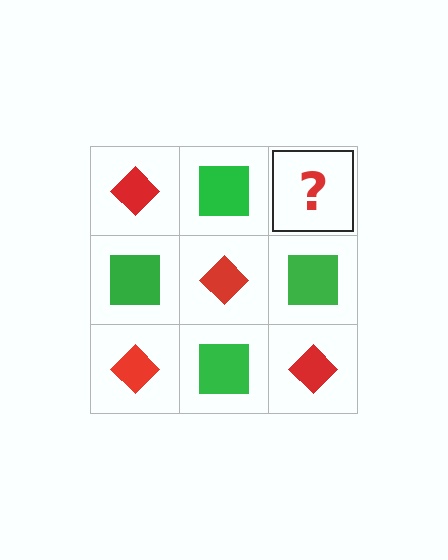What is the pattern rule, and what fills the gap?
The rule is that it alternates red diamond and green square in a checkerboard pattern. The gap should be filled with a red diamond.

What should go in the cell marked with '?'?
The missing cell should contain a red diamond.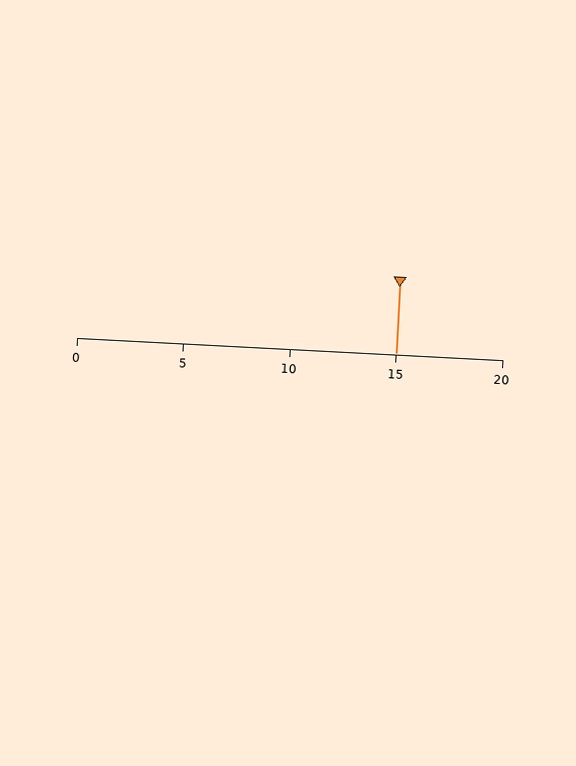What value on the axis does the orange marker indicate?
The marker indicates approximately 15.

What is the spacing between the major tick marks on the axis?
The major ticks are spaced 5 apart.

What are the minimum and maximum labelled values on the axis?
The axis runs from 0 to 20.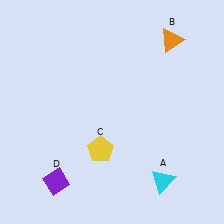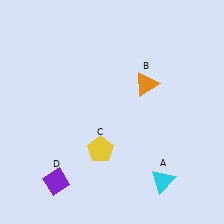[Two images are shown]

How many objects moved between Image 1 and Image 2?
1 object moved between the two images.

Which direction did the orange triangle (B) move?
The orange triangle (B) moved down.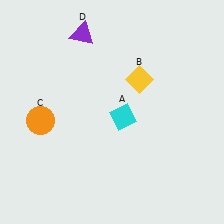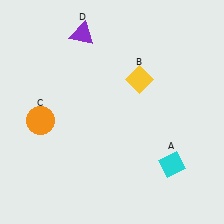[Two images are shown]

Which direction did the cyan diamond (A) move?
The cyan diamond (A) moved right.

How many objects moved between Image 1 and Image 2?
1 object moved between the two images.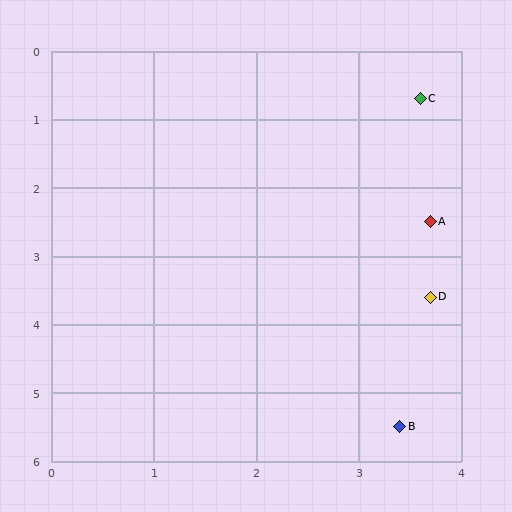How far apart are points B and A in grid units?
Points B and A are about 3.0 grid units apart.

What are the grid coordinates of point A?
Point A is at approximately (3.7, 2.5).